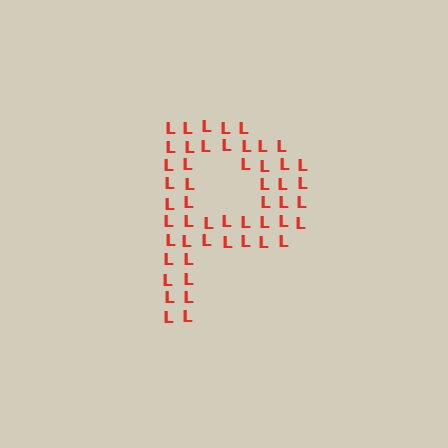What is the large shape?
The large shape is the letter P.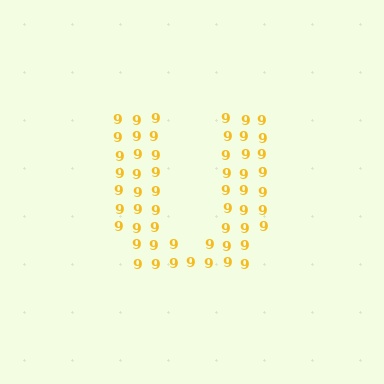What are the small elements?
The small elements are digit 9's.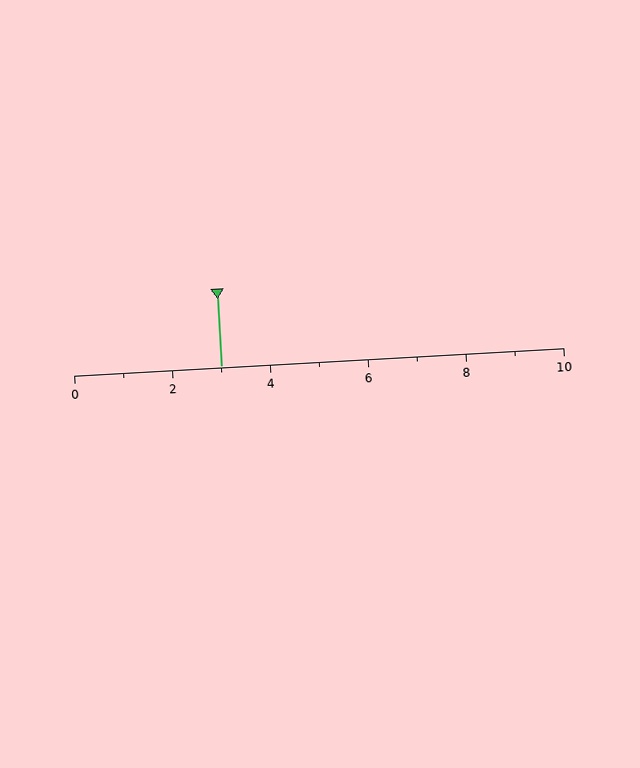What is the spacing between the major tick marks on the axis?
The major ticks are spaced 2 apart.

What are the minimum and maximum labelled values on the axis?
The axis runs from 0 to 10.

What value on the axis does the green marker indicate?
The marker indicates approximately 3.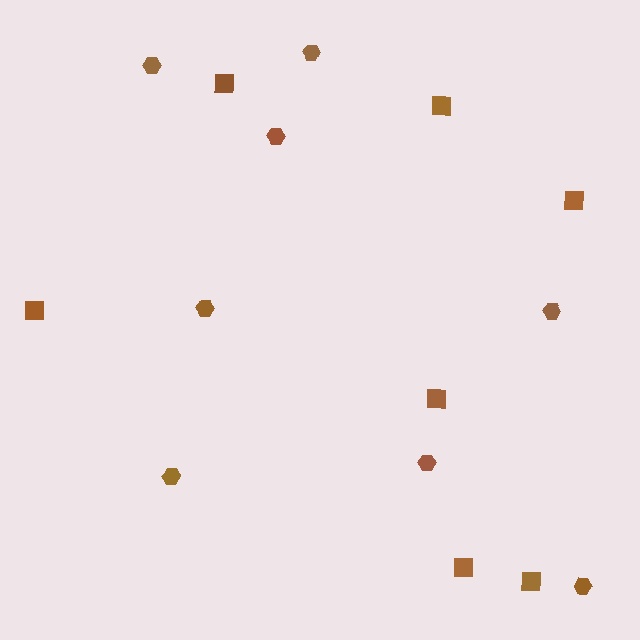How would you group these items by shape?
There are 2 groups: one group of hexagons (8) and one group of squares (7).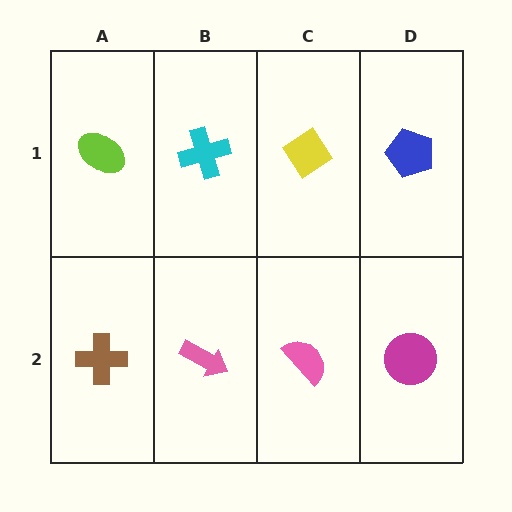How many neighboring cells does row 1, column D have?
2.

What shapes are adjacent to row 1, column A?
A brown cross (row 2, column A), a cyan cross (row 1, column B).